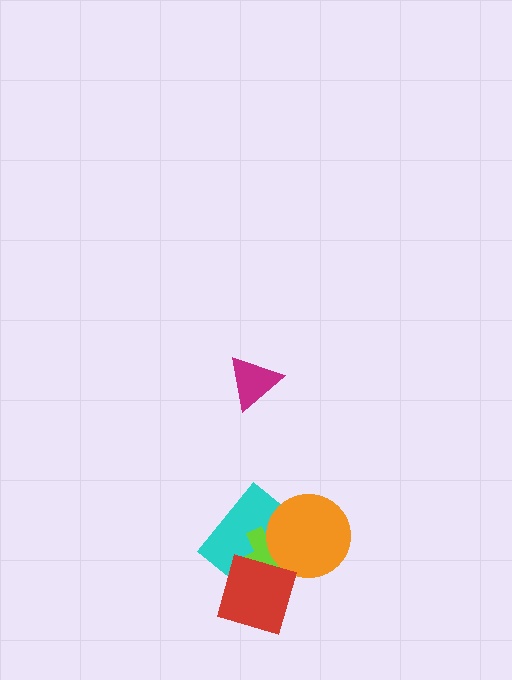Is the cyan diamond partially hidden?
Yes, it is partially covered by another shape.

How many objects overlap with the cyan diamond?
3 objects overlap with the cyan diamond.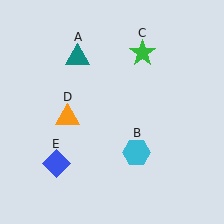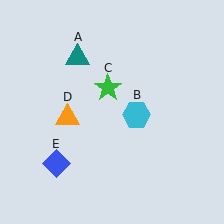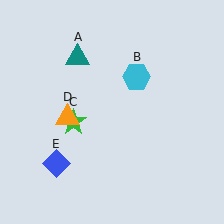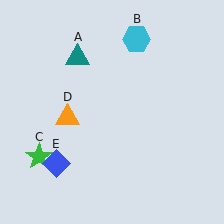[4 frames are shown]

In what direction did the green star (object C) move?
The green star (object C) moved down and to the left.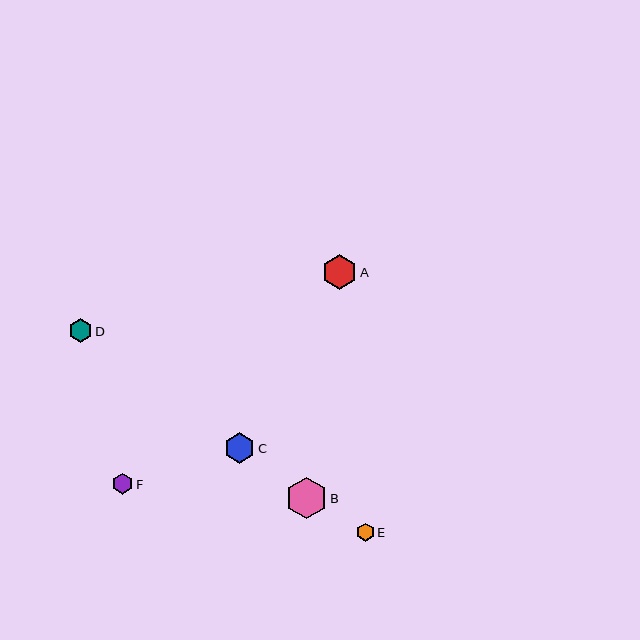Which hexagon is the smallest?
Hexagon E is the smallest with a size of approximately 18 pixels.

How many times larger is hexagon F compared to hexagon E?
Hexagon F is approximately 1.2 times the size of hexagon E.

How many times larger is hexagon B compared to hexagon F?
Hexagon B is approximately 2.0 times the size of hexagon F.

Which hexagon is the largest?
Hexagon B is the largest with a size of approximately 42 pixels.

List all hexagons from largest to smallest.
From largest to smallest: B, A, C, D, F, E.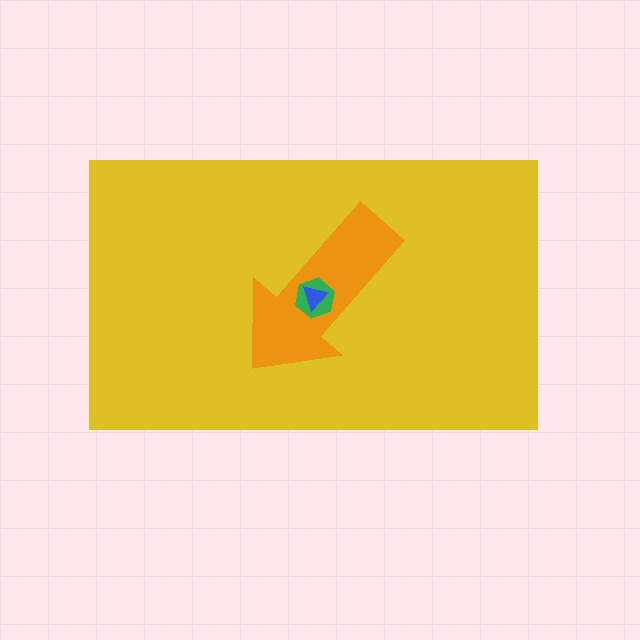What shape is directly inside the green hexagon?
The blue triangle.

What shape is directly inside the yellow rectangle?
The orange arrow.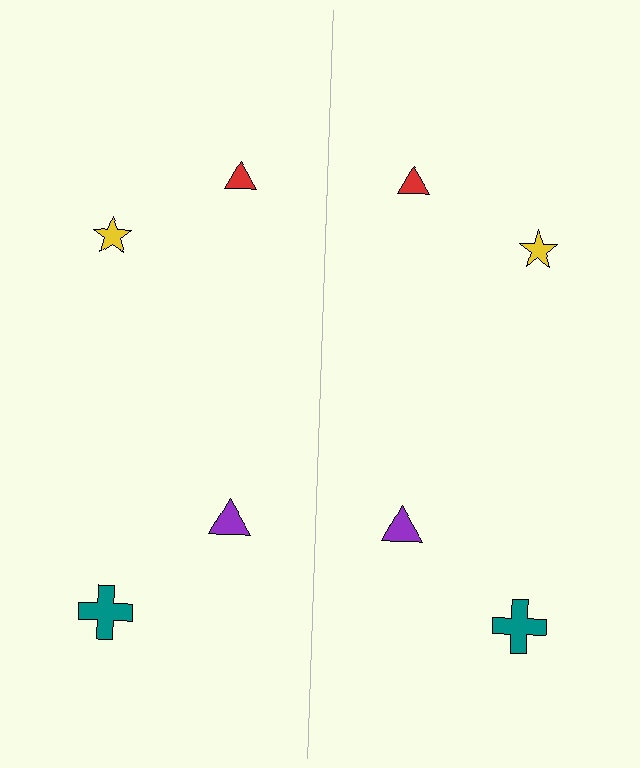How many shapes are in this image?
There are 8 shapes in this image.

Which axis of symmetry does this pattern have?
The pattern has a vertical axis of symmetry running through the center of the image.